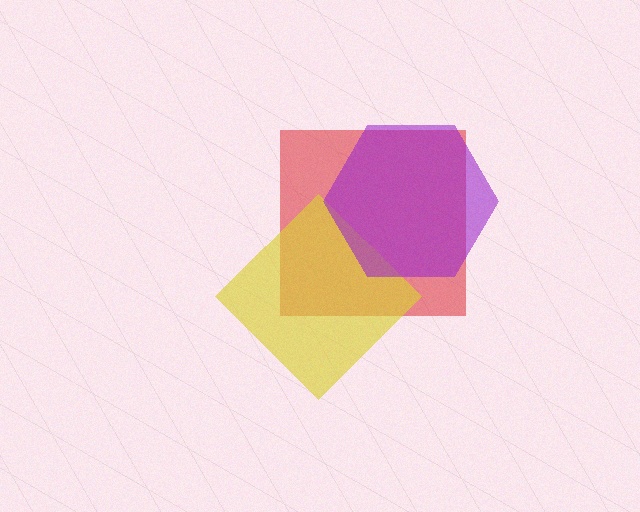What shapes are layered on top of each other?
The layered shapes are: a red square, a yellow diamond, a purple hexagon.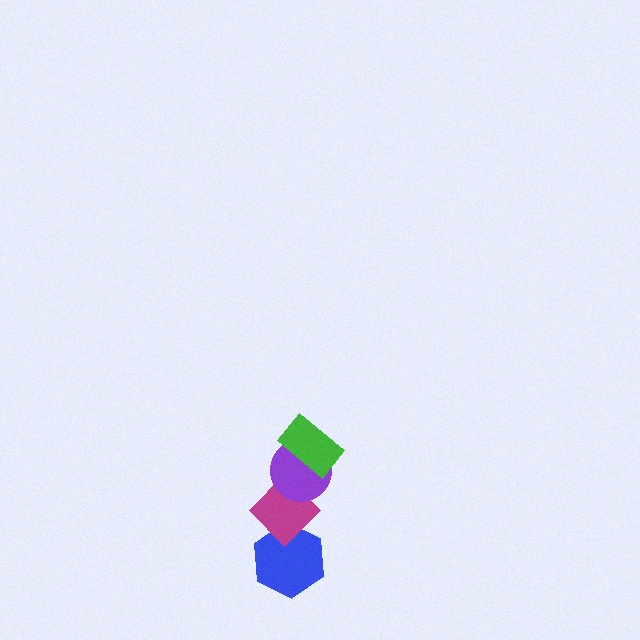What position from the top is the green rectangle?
The green rectangle is 1st from the top.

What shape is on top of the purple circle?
The green rectangle is on top of the purple circle.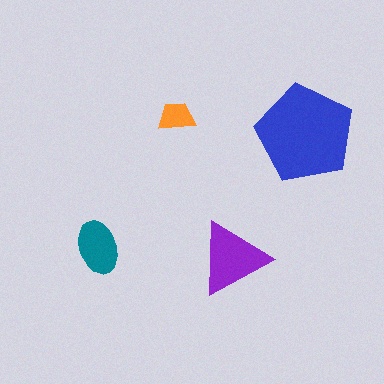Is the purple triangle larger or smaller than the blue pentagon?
Smaller.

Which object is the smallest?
The orange trapezoid.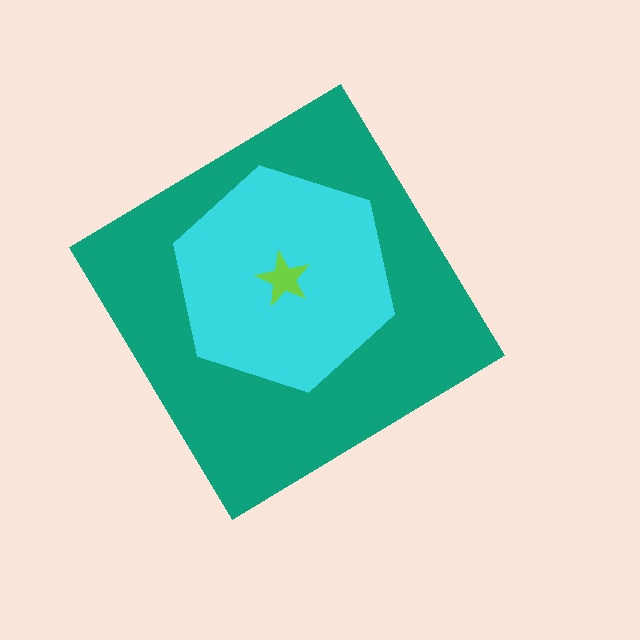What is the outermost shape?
The teal diamond.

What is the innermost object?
The lime star.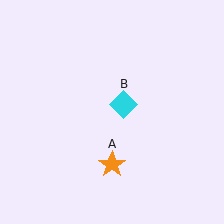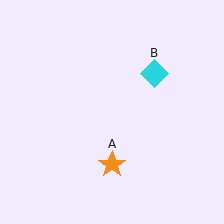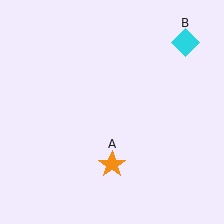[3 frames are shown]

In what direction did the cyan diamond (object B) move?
The cyan diamond (object B) moved up and to the right.